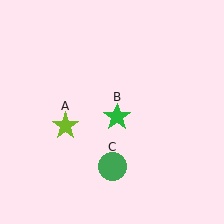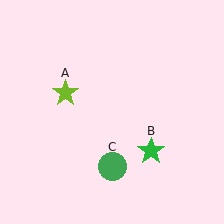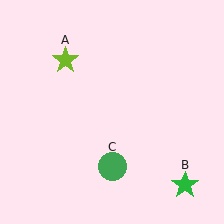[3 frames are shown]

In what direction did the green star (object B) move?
The green star (object B) moved down and to the right.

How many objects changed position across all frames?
2 objects changed position: lime star (object A), green star (object B).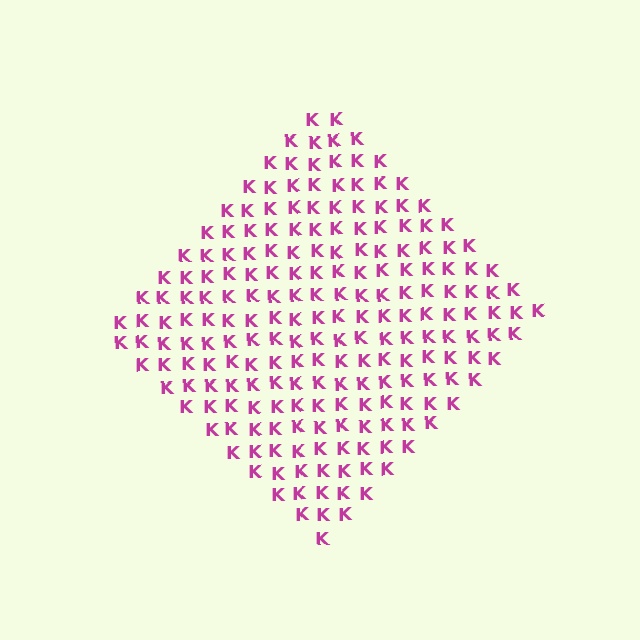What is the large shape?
The large shape is a diamond.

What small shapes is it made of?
It is made of small letter K's.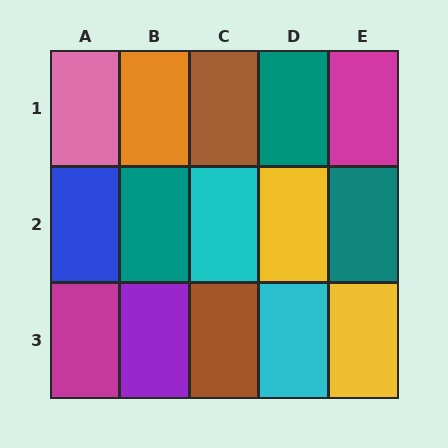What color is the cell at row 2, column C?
Cyan.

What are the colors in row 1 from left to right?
Pink, orange, brown, teal, magenta.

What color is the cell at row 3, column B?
Purple.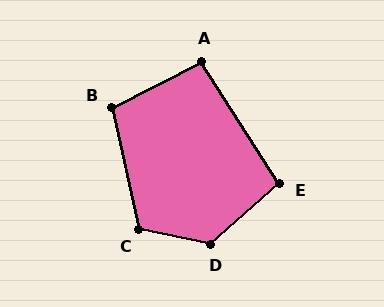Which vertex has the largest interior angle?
D, at approximately 127 degrees.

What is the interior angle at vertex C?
Approximately 114 degrees (obtuse).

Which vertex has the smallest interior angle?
A, at approximately 95 degrees.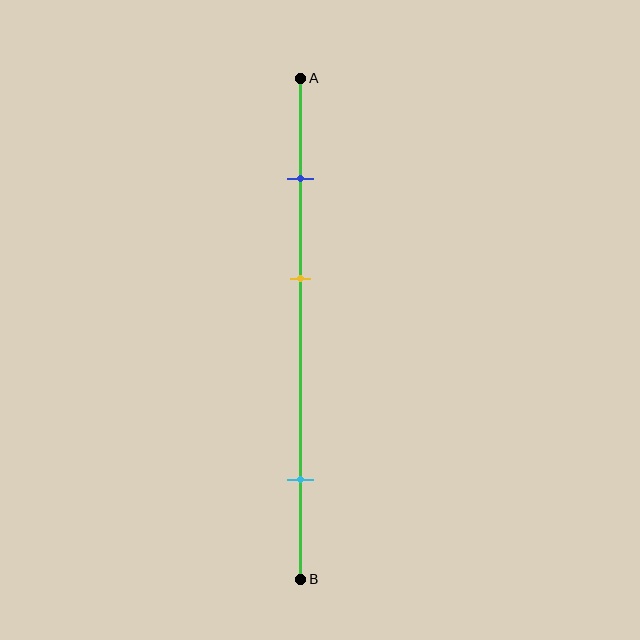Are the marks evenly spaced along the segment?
No, the marks are not evenly spaced.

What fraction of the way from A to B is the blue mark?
The blue mark is approximately 20% (0.2) of the way from A to B.